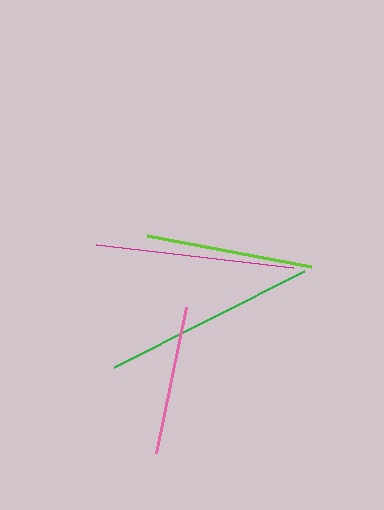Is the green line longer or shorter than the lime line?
The green line is longer than the lime line.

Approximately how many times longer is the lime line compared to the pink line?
The lime line is approximately 1.1 times the length of the pink line.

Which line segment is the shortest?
The pink line is the shortest at approximately 150 pixels.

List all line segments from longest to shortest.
From longest to shortest: green, magenta, lime, pink.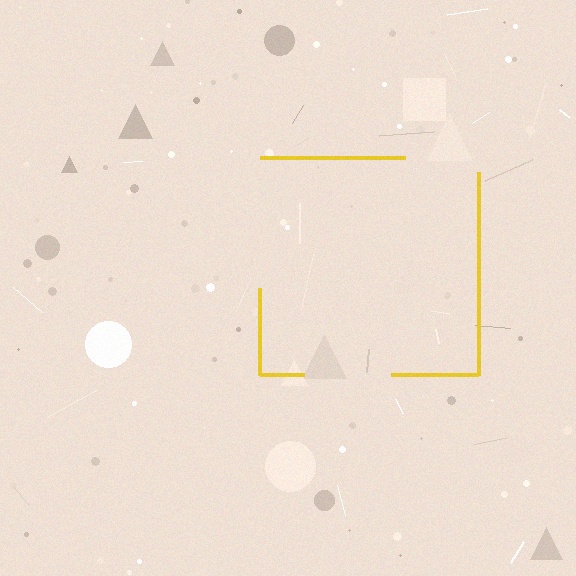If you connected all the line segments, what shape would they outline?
They would outline a square.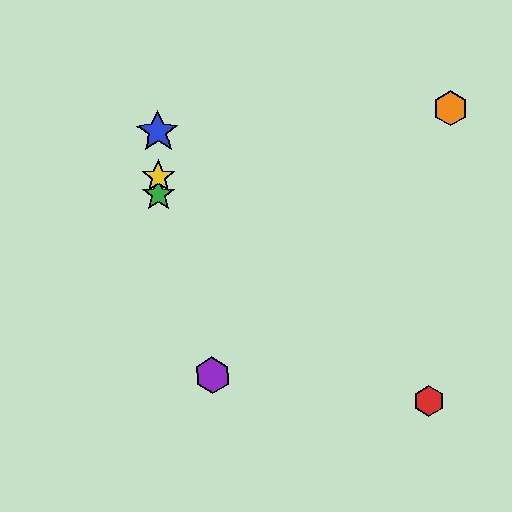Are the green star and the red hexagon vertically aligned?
No, the green star is at x≈158 and the red hexagon is at x≈428.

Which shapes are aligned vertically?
The blue star, the green star, the yellow star are aligned vertically.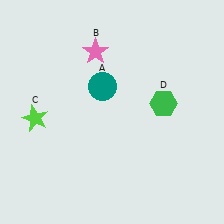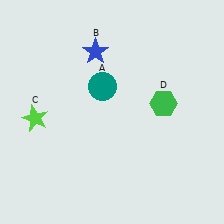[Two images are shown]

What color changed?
The star (B) changed from pink in Image 1 to blue in Image 2.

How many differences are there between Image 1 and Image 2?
There is 1 difference between the two images.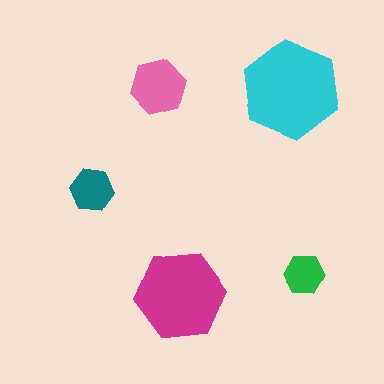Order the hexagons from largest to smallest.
the cyan one, the magenta one, the pink one, the teal one, the green one.